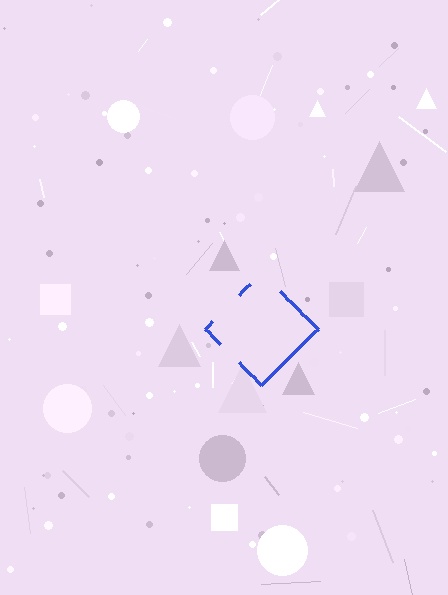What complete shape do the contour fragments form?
The contour fragments form a diamond.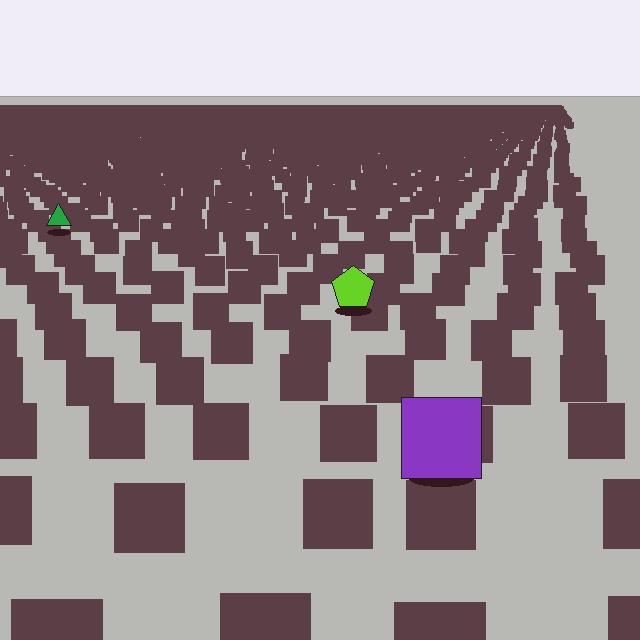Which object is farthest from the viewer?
The green triangle is farthest from the viewer. It appears smaller and the ground texture around it is denser.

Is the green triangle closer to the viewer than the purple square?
No. The purple square is closer — you can tell from the texture gradient: the ground texture is coarser near it.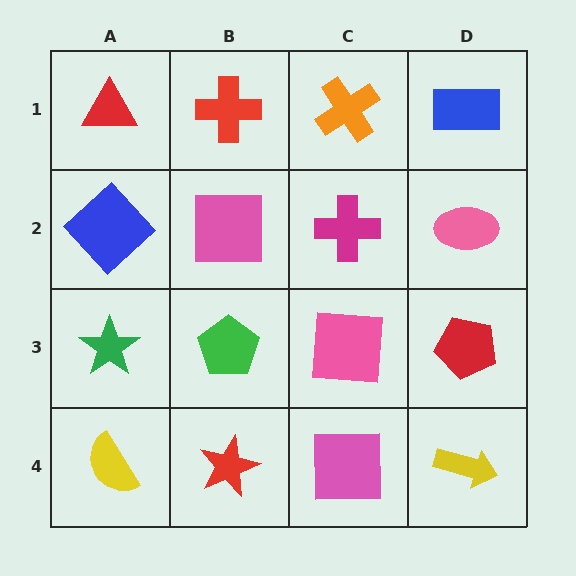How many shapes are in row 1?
4 shapes.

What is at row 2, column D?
A pink ellipse.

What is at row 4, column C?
A pink square.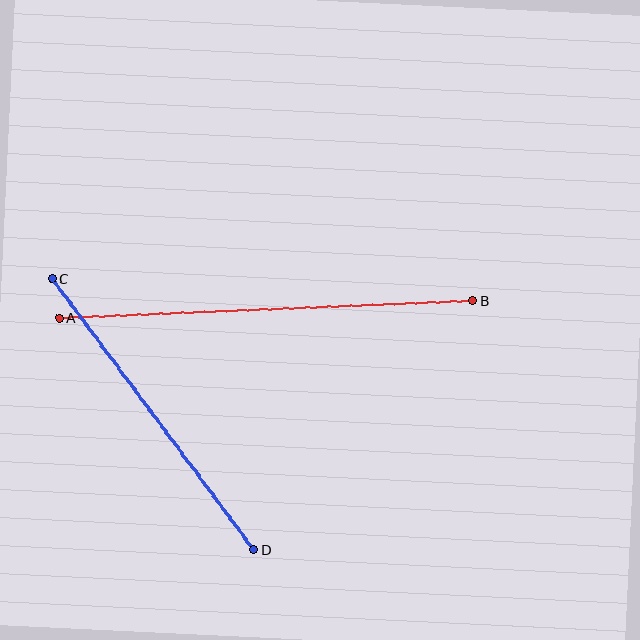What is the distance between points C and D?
The distance is approximately 338 pixels.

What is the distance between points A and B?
The distance is approximately 414 pixels.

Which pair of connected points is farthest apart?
Points A and B are farthest apart.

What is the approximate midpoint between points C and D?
The midpoint is at approximately (153, 414) pixels.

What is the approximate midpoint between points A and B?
The midpoint is at approximately (266, 309) pixels.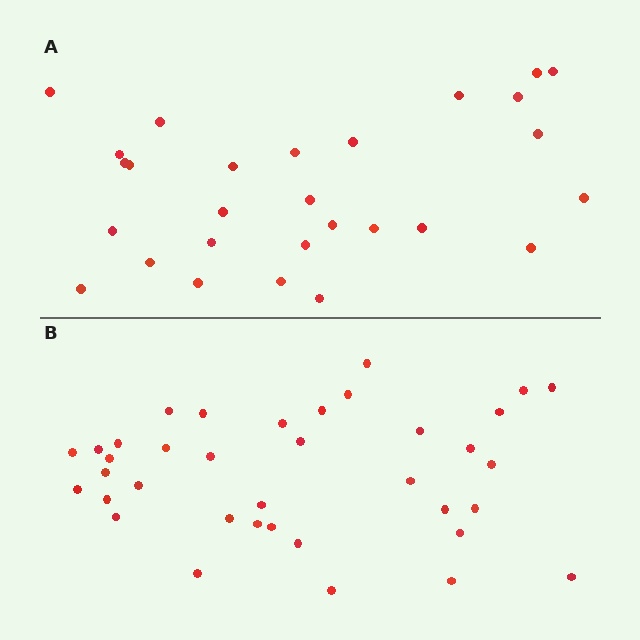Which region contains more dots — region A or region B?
Region B (the bottom region) has more dots.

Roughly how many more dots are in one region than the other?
Region B has roughly 8 or so more dots than region A.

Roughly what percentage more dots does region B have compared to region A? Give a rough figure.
About 30% more.